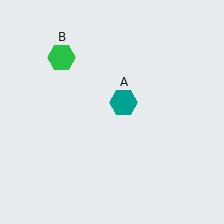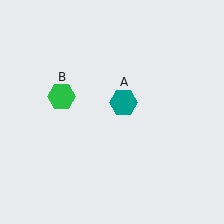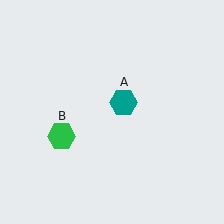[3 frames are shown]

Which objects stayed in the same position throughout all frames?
Teal hexagon (object A) remained stationary.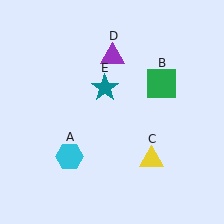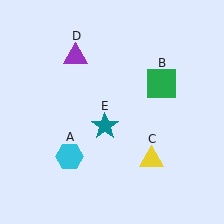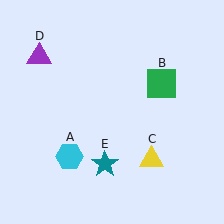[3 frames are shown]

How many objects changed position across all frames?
2 objects changed position: purple triangle (object D), teal star (object E).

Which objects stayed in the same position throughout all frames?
Cyan hexagon (object A) and green square (object B) and yellow triangle (object C) remained stationary.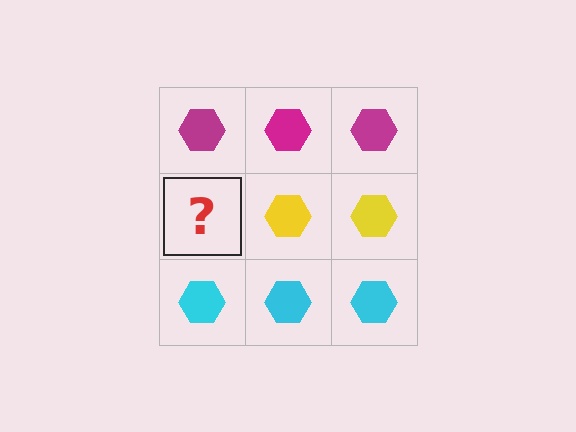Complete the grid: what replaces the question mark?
The question mark should be replaced with a yellow hexagon.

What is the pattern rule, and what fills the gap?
The rule is that each row has a consistent color. The gap should be filled with a yellow hexagon.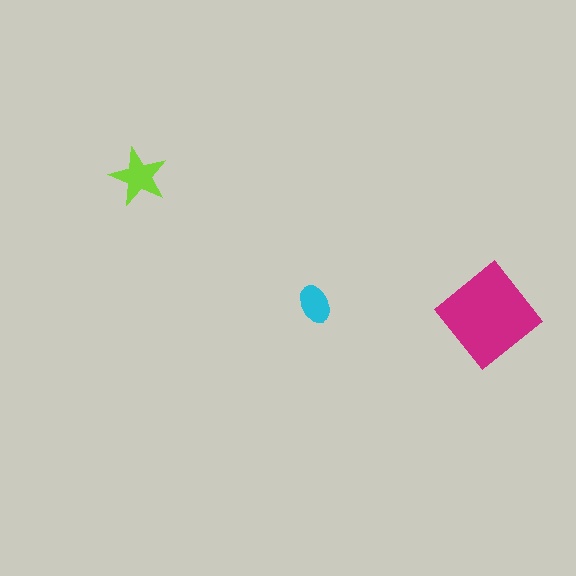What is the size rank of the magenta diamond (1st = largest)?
1st.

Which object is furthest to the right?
The magenta diamond is rightmost.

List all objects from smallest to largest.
The cyan ellipse, the lime star, the magenta diamond.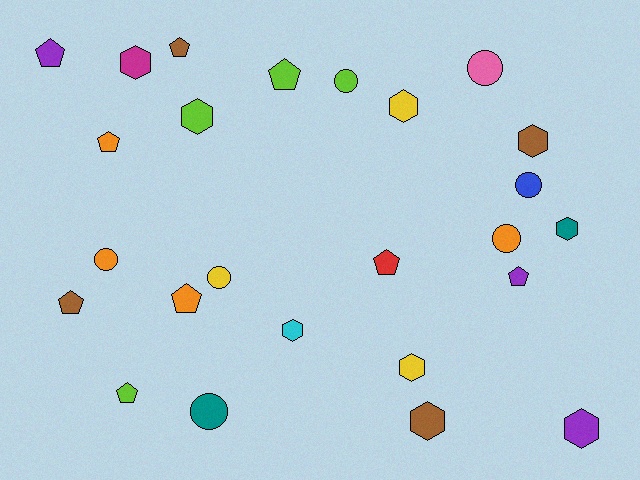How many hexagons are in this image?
There are 9 hexagons.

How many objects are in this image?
There are 25 objects.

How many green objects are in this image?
There are no green objects.